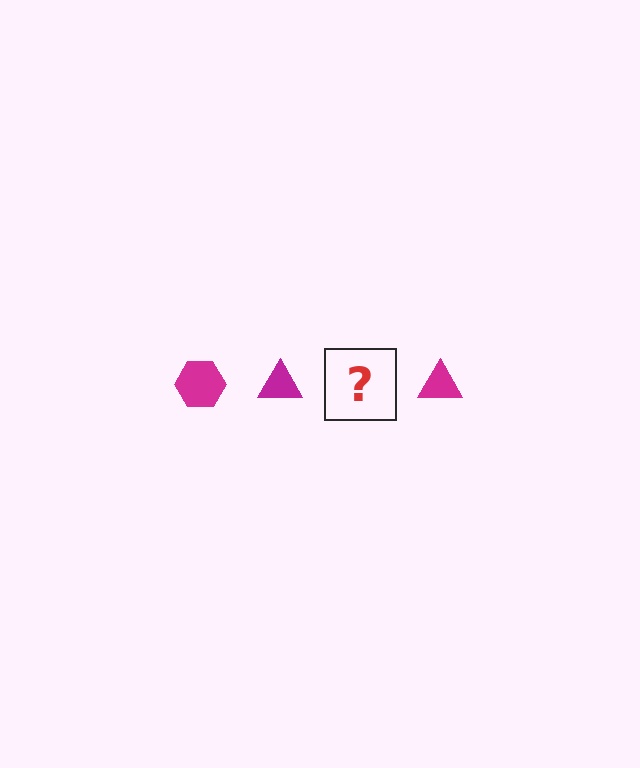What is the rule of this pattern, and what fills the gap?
The rule is that the pattern cycles through hexagon, triangle shapes in magenta. The gap should be filled with a magenta hexagon.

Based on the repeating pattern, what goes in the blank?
The blank should be a magenta hexagon.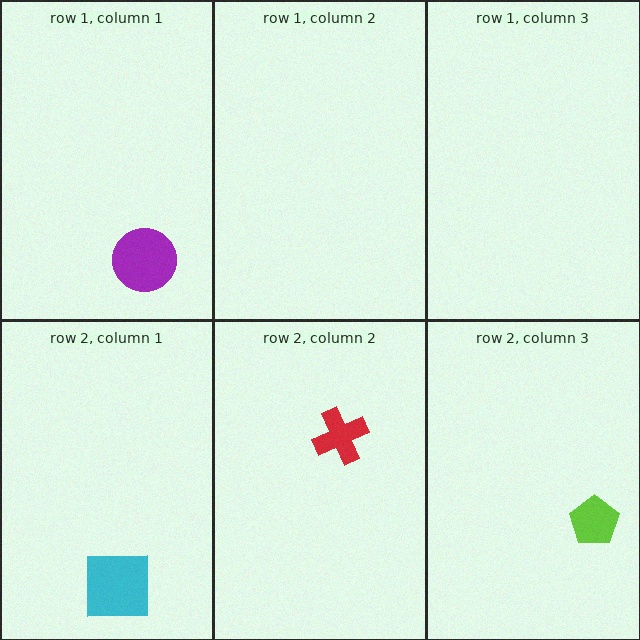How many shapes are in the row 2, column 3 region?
1.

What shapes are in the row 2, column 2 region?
The red cross.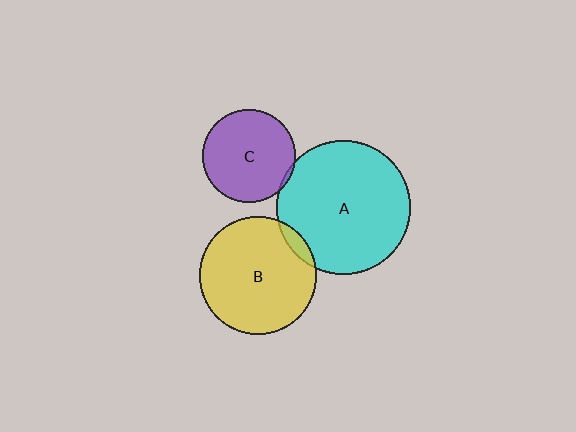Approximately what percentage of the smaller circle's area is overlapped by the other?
Approximately 5%.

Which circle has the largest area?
Circle A (cyan).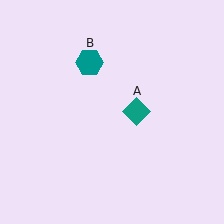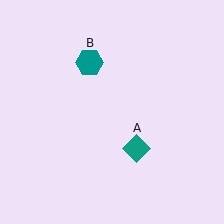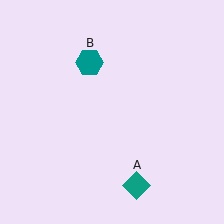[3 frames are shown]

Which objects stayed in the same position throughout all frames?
Teal hexagon (object B) remained stationary.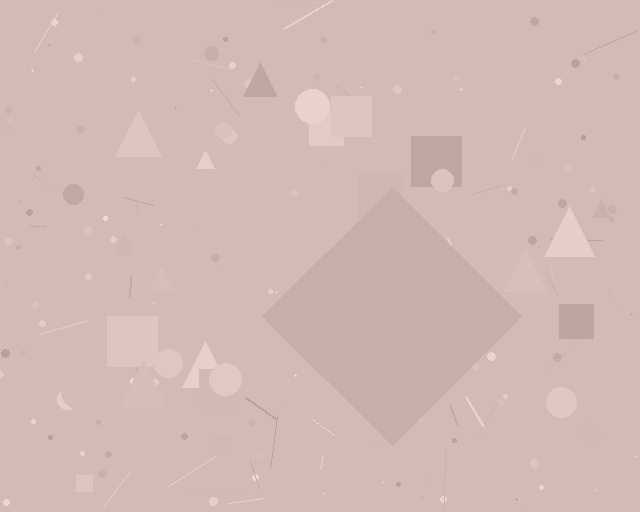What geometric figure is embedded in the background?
A diamond is embedded in the background.